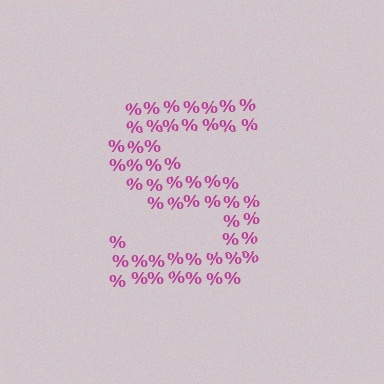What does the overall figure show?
The overall figure shows the letter S.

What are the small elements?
The small elements are percent signs.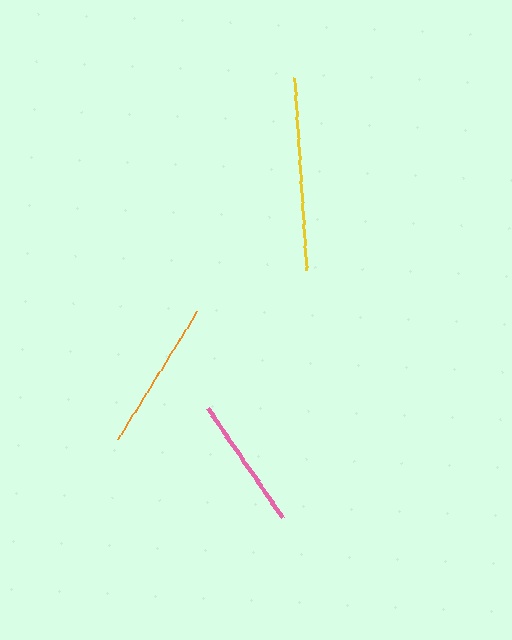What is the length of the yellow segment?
The yellow segment is approximately 194 pixels long.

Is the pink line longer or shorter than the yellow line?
The yellow line is longer than the pink line.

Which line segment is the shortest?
The pink line is the shortest at approximately 133 pixels.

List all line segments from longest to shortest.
From longest to shortest: yellow, orange, pink.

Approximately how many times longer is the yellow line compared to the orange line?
The yellow line is approximately 1.3 times the length of the orange line.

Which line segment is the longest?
The yellow line is the longest at approximately 194 pixels.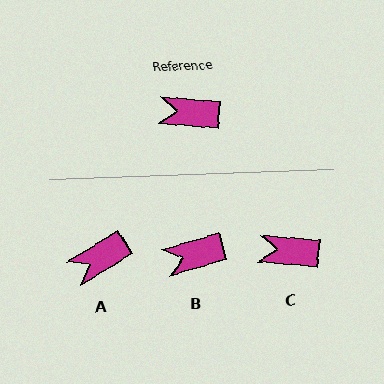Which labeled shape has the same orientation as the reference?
C.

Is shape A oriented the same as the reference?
No, it is off by about 37 degrees.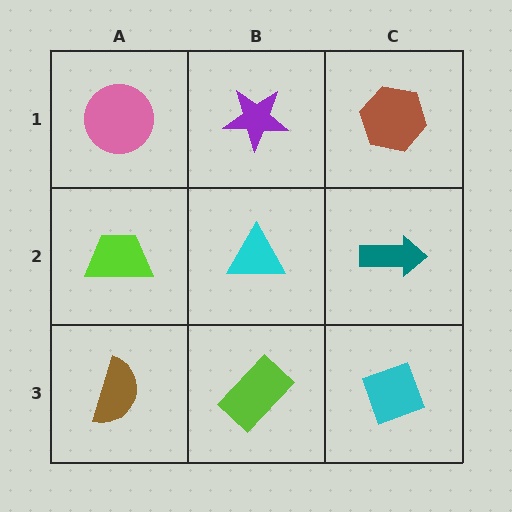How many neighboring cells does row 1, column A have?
2.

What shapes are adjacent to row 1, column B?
A cyan triangle (row 2, column B), a pink circle (row 1, column A), a brown hexagon (row 1, column C).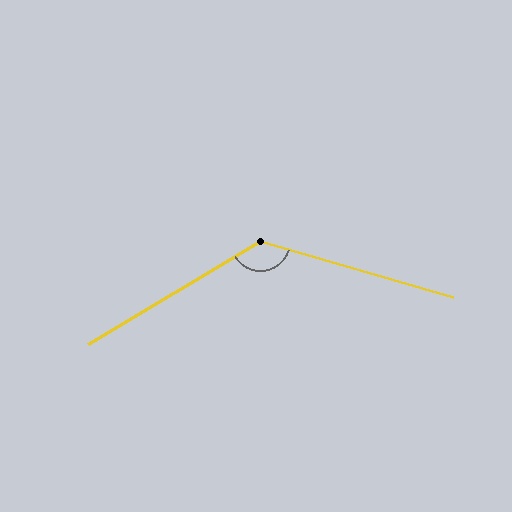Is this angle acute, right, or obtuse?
It is obtuse.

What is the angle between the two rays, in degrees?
Approximately 133 degrees.